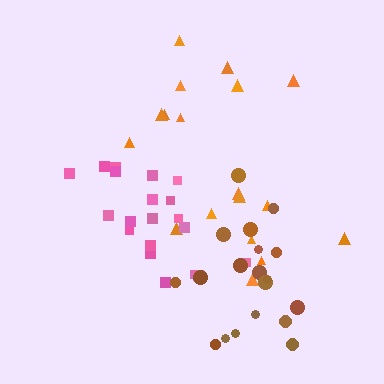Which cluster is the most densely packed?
Pink.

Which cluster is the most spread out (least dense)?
Orange.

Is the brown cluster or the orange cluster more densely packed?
Brown.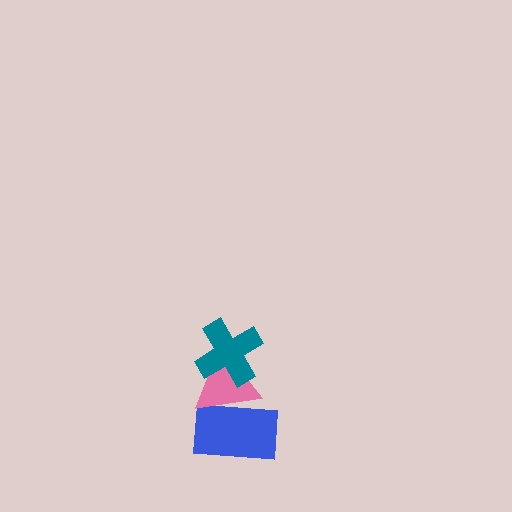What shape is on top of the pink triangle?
The teal cross is on top of the pink triangle.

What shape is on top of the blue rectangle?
The pink triangle is on top of the blue rectangle.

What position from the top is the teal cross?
The teal cross is 1st from the top.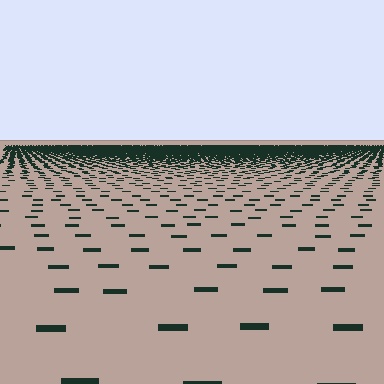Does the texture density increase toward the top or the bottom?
Density increases toward the top.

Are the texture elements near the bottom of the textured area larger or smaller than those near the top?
Larger. Near the bottom, elements are closer to the viewer and appear at a bigger on-screen size.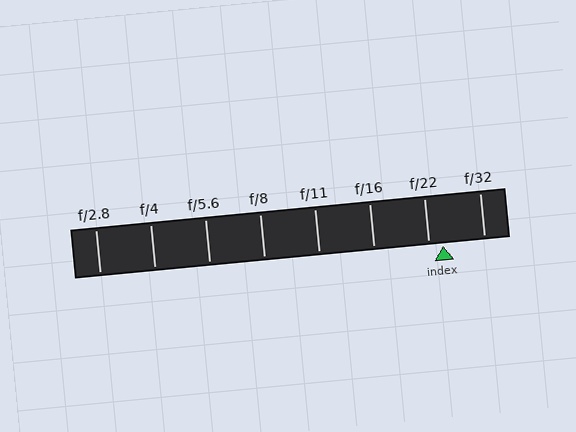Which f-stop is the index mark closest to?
The index mark is closest to f/22.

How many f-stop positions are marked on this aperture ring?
There are 8 f-stop positions marked.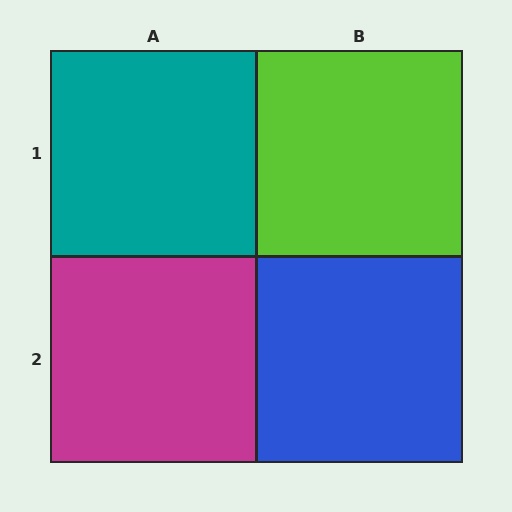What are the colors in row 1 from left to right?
Teal, lime.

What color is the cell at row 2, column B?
Blue.